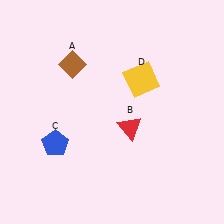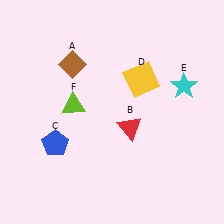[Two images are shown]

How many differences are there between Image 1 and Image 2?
There are 2 differences between the two images.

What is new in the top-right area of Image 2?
A cyan star (E) was added in the top-right area of Image 2.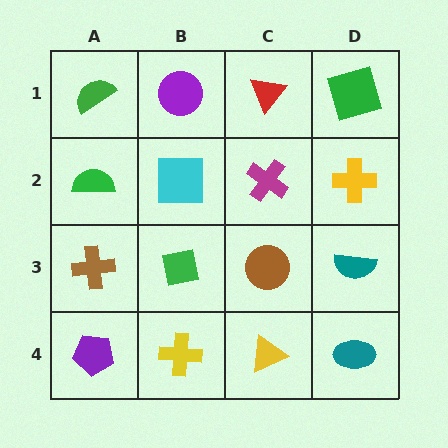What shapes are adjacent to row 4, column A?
A brown cross (row 3, column A), a yellow cross (row 4, column B).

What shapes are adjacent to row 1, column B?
A cyan square (row 2, column B), a green semicircle (row 1, column A), a red triangle (row 1, column C).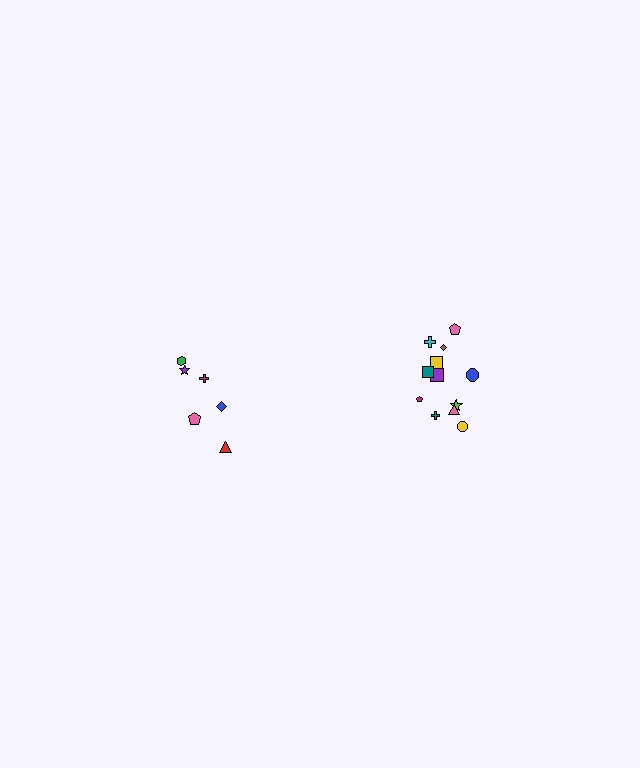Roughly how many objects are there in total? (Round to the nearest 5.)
Roughly 20 objects in total.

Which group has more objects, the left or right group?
The right group.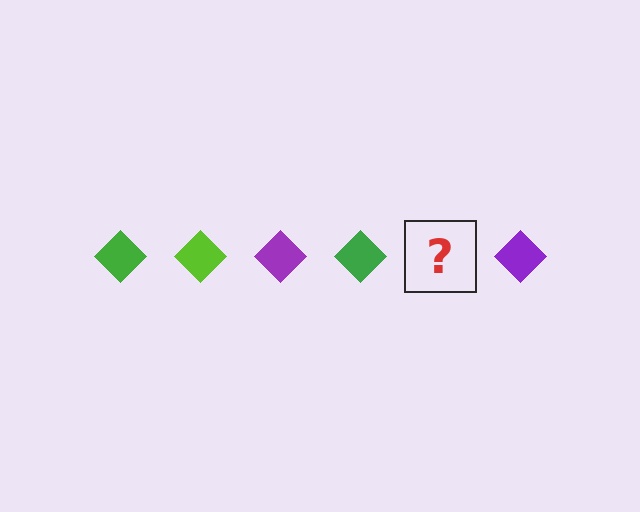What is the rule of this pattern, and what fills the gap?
The rule is that the pattern cycles through green, lime, purple diamonds. The gap should be filled with a lime diamond.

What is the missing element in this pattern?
The missing element is a lime diamond.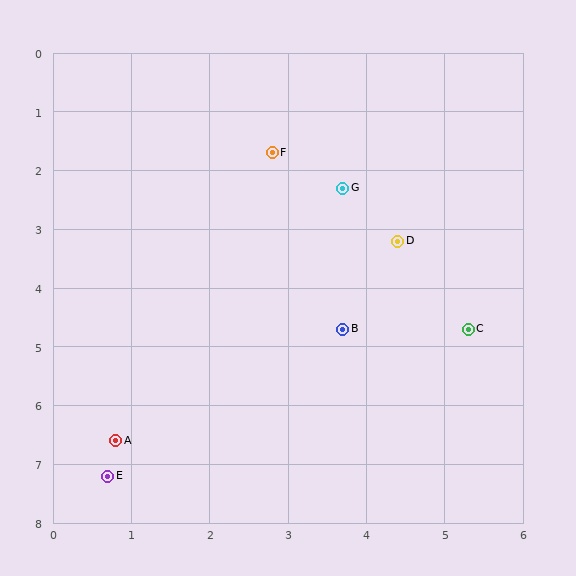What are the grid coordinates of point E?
Point E is at approximately (0.7, 7.2).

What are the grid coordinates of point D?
Point D is at approximately (4.4, 3.2).